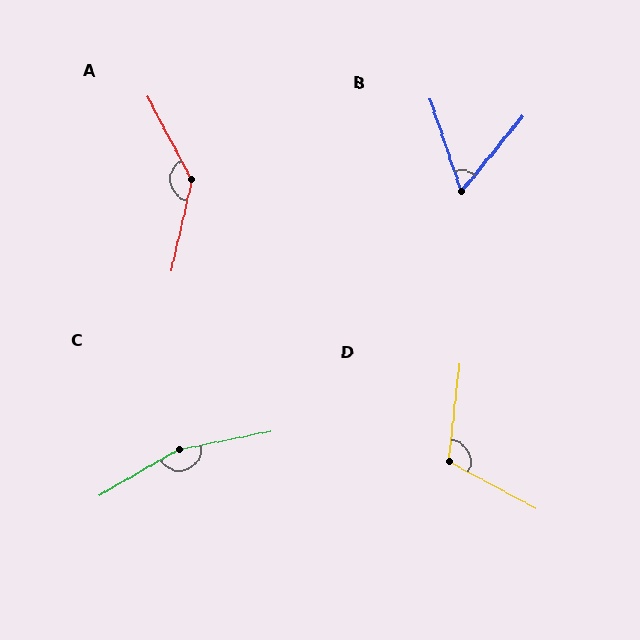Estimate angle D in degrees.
Approximately 112 degrees.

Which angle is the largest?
C, at approximately 161 degrees.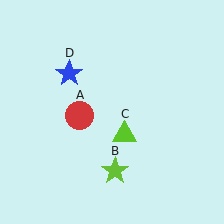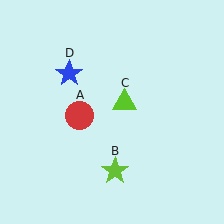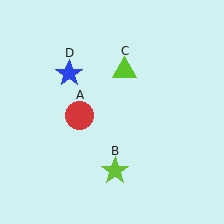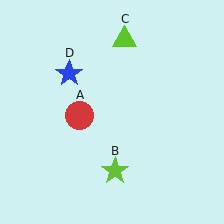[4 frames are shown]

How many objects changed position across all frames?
1 object changed position: lime triangle (object C).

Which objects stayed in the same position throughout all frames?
Red circle (object A) and lime star (object B) and blue star (object D) remained stationary.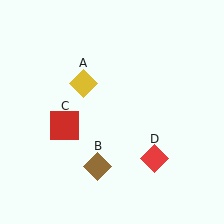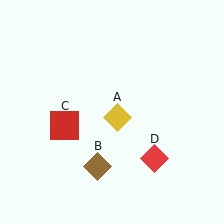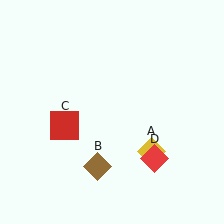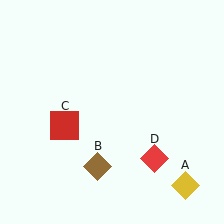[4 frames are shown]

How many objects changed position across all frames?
1 object changed position: yellow diamond (object A).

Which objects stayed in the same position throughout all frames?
Brown diamond (object B) and red square (object C) and red diamond (object D) remained stationary.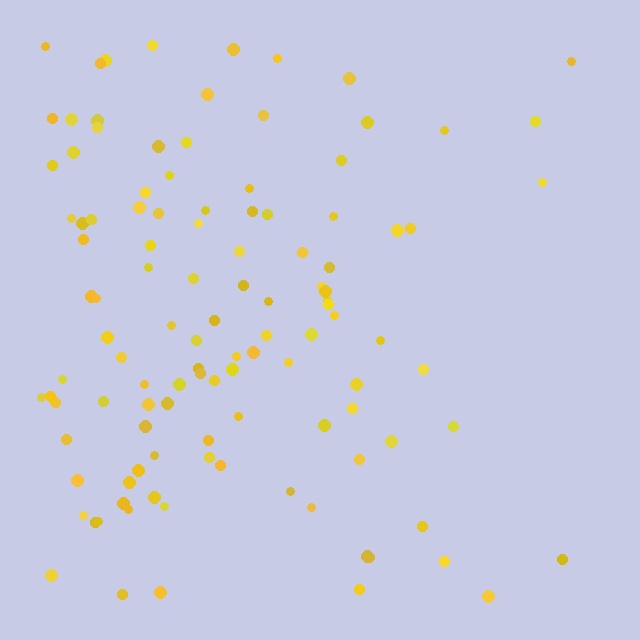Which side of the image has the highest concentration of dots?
The left.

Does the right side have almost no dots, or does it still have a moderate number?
Still a moderate number, just noticeably fewer than the left.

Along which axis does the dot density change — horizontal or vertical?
Horizontal.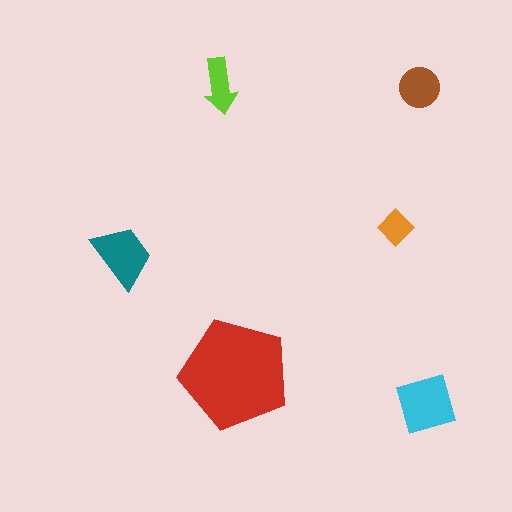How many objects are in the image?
There are 6 objects in the image.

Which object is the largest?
The red pentagon.